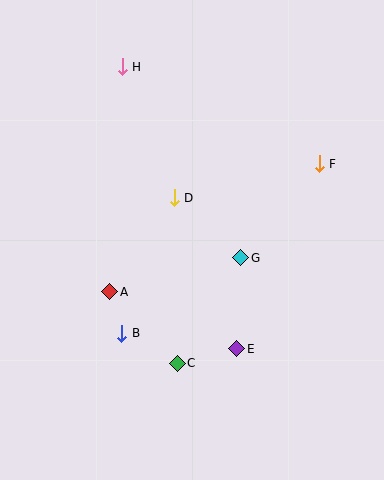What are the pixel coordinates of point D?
Point D is at (174, 198).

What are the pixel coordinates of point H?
Point H is at (122, 67).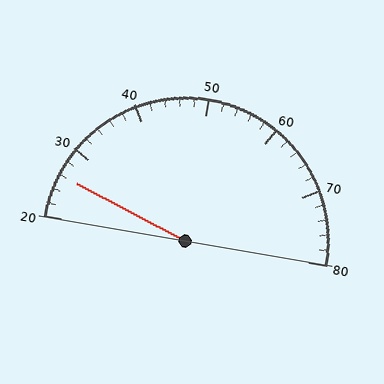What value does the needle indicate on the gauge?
The needle indicates approximately 26.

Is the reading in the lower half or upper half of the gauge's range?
The reading is in the lower half of the range (20 to 80).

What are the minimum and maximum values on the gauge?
The gauge ranges from 20 to 80.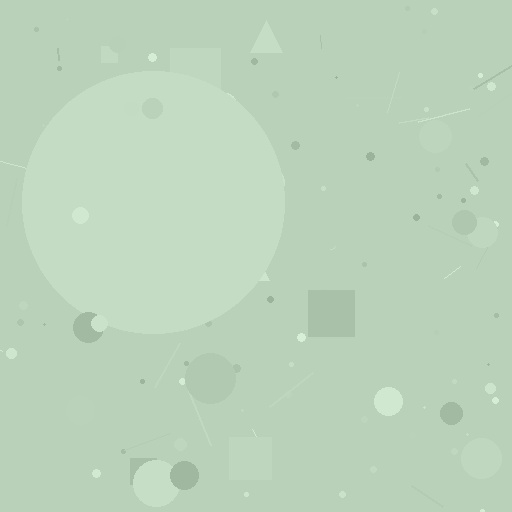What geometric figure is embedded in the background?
A circle is embedded in the background.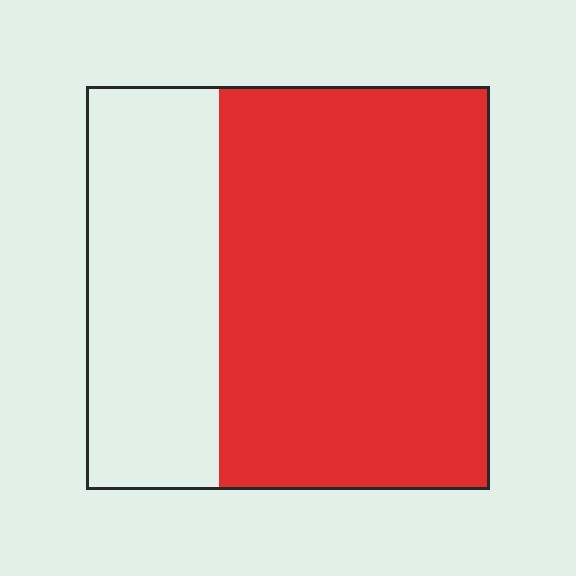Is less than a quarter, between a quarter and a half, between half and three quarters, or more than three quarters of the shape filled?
Between half and three quarters.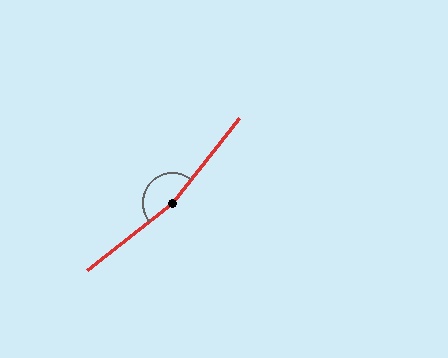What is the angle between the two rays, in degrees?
Approximately 167 degrees.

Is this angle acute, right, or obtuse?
It is obtuse.